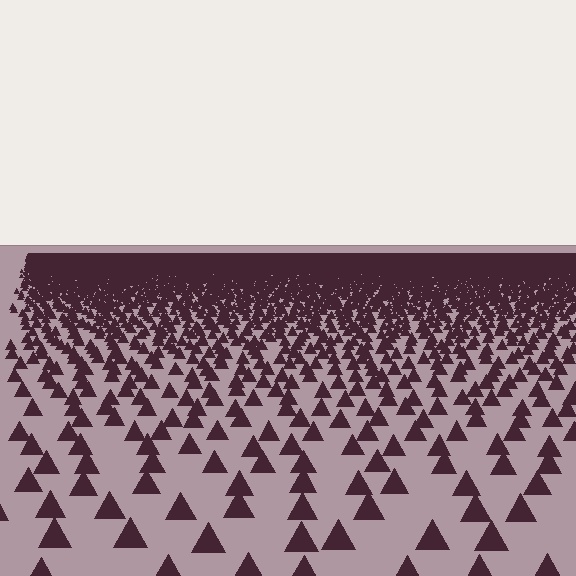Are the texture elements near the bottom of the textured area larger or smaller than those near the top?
Larger. Near the bottom, elements are closer to the viewer and appear at a bigger on-screen size.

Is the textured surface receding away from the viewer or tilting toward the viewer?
The surface is receding away from the viewer. Texture elements get smaller and denser toward the top.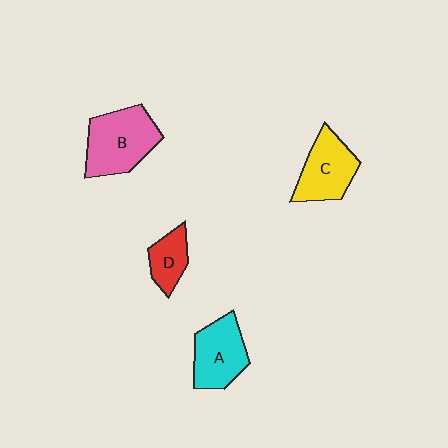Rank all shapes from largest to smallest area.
From largest to smallest: B (pink), A (cyan), C (yellow), D (red).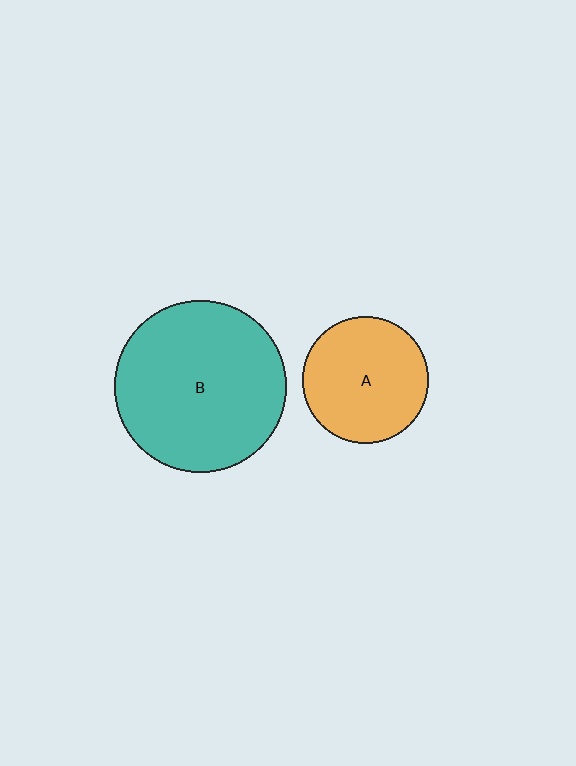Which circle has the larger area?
Circle B (teal).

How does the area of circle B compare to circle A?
Approximately 1.8 times.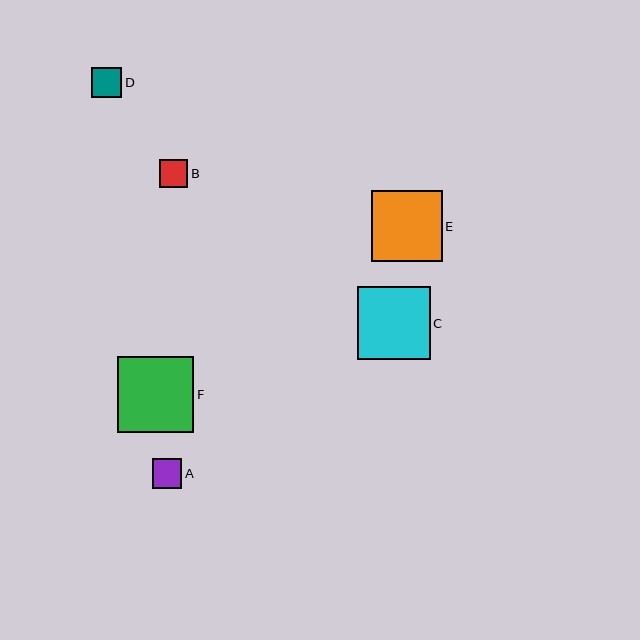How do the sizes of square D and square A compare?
Square D and square A are approximately the same size.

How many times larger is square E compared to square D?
Square E is approximately 2.4 times the size of square D.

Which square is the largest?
Square F is the largest with a size of approximately 76 pixels.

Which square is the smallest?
Square B is the smallest with a size of approximately 28 pixels.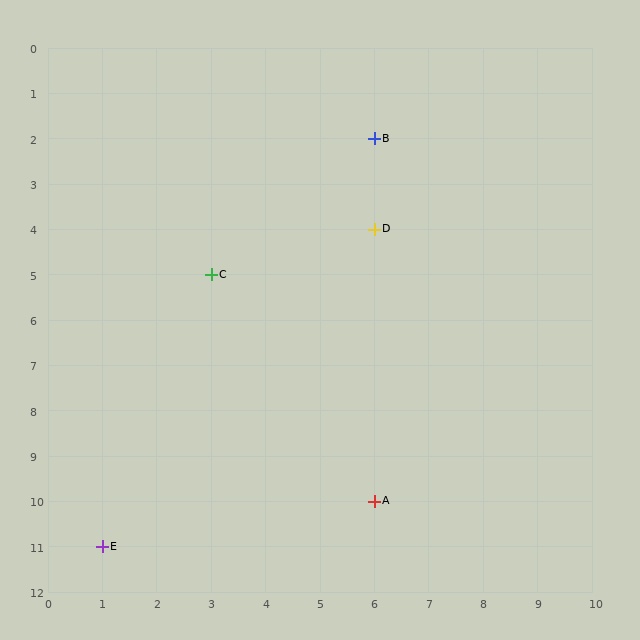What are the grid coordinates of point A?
Point A is at grid coordinates (6, 10).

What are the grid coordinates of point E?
Point E is at grid coordinates (1, 11).